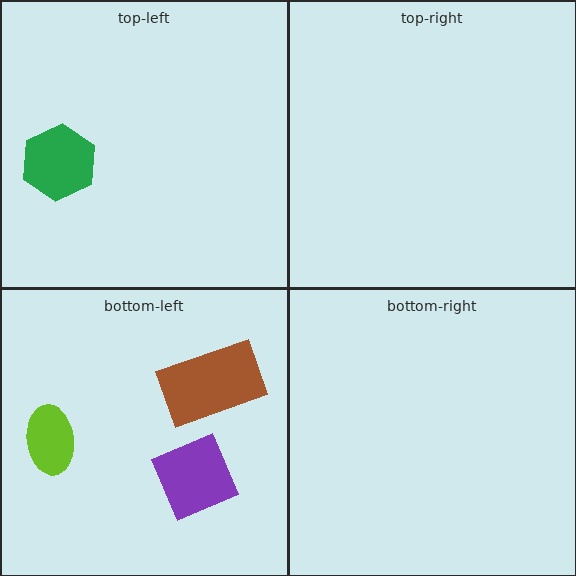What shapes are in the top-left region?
The green hexagon.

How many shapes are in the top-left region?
1.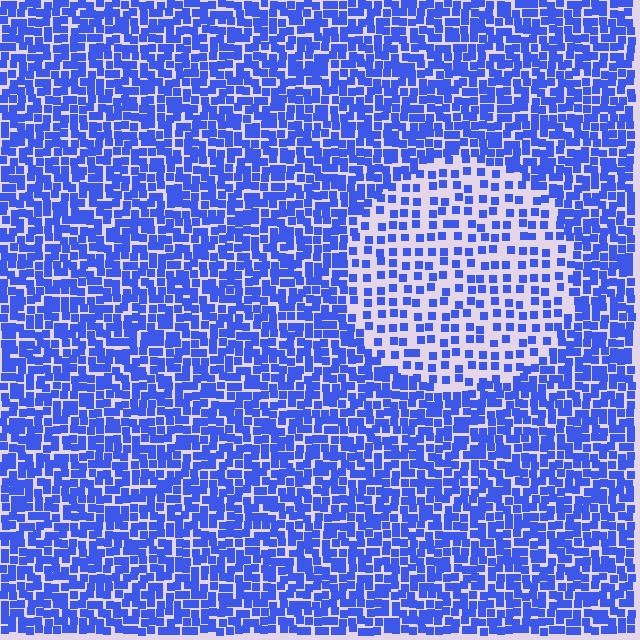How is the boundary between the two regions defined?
The boundary is defined by a change in element density (approximately 2.2x ratio). All elements are the same color, size, and shape.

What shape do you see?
I see a circle.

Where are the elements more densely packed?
The elements are more densely packed outside the circle boundary.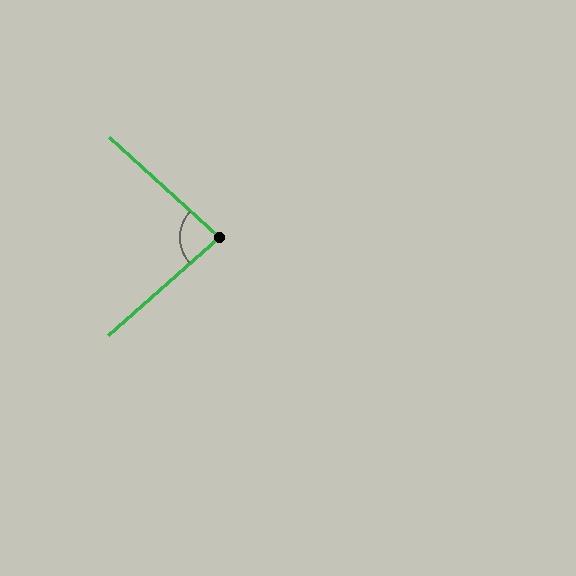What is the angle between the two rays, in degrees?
Approximately 84 degrees.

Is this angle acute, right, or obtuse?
It is acute.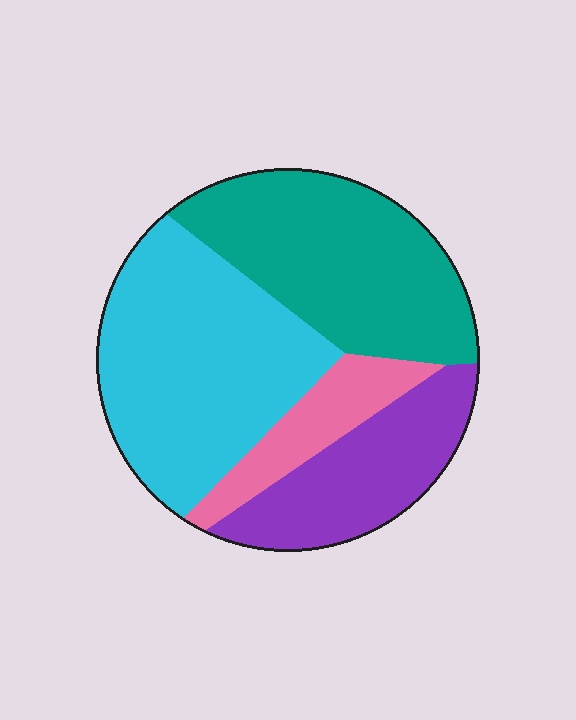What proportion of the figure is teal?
Teal covers roughly 30% of the figure.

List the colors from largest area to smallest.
From largest to smallest: cyan, teal, purple, pink.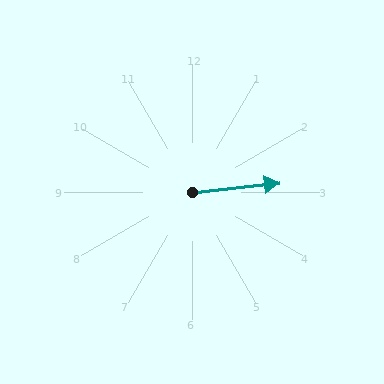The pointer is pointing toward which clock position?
Roughly 3 o'clock.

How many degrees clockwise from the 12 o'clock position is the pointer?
Approximately 84 degrees.